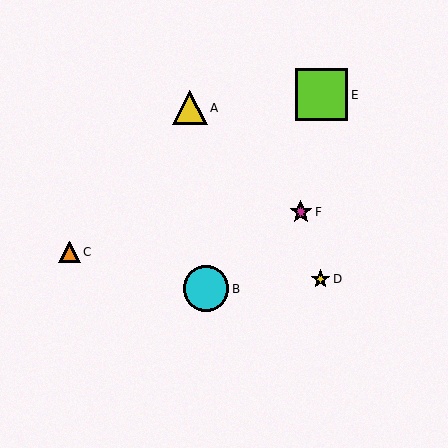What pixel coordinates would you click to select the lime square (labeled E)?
Click at (322, 95) to select the lime square E.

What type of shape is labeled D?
Shape D is a yellow star.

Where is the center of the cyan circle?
The center of the cyan circle is at (206, 289).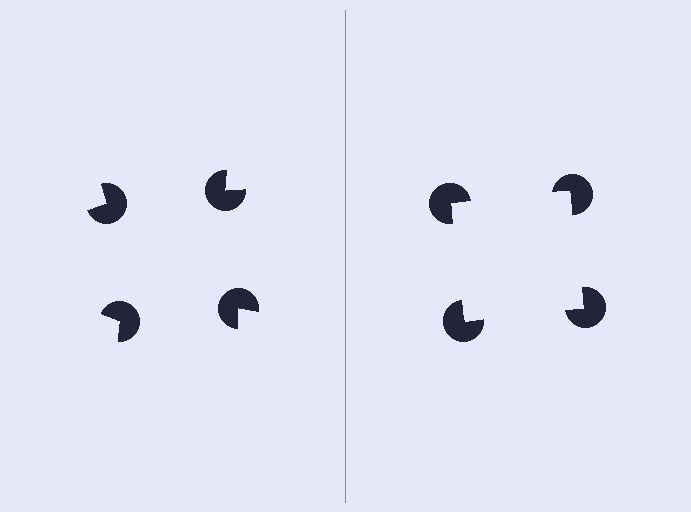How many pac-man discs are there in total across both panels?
8 — 4 on each side.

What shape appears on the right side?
An illusory square.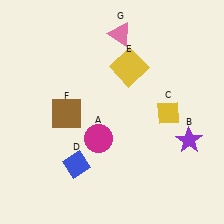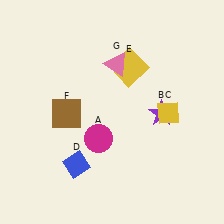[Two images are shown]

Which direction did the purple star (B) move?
The purple star (B) moved left.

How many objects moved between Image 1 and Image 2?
2 objects moved between the two images.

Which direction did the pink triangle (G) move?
The pink triangle (G) moved down.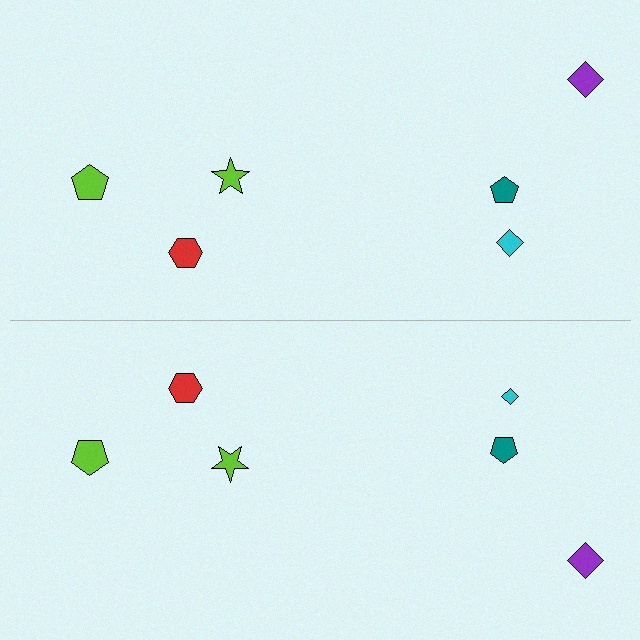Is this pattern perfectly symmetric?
No, the pattern is not perfectly symmetric. The cyan diamond on the bottom side has a different size than its mirror counterpart.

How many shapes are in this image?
There are 12 shapes in this image.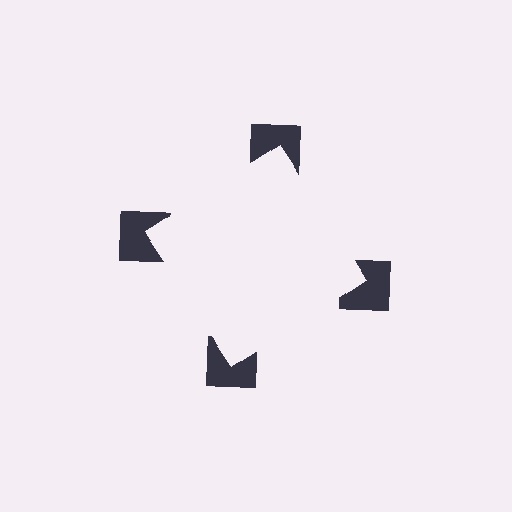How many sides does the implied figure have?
4 sides.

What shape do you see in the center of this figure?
An illusory square — its edges are inferred from the aligned wedge cuts in the notched squares, not physically drawn.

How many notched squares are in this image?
There are 4 — one at each vertex of the illusory square.